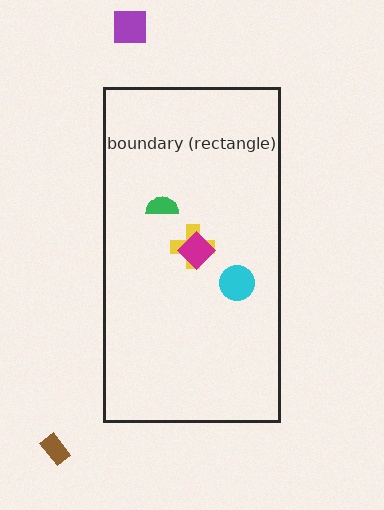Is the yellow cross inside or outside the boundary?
Inside.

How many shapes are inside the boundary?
4 inside, 2 outside.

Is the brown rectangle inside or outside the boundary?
Outside.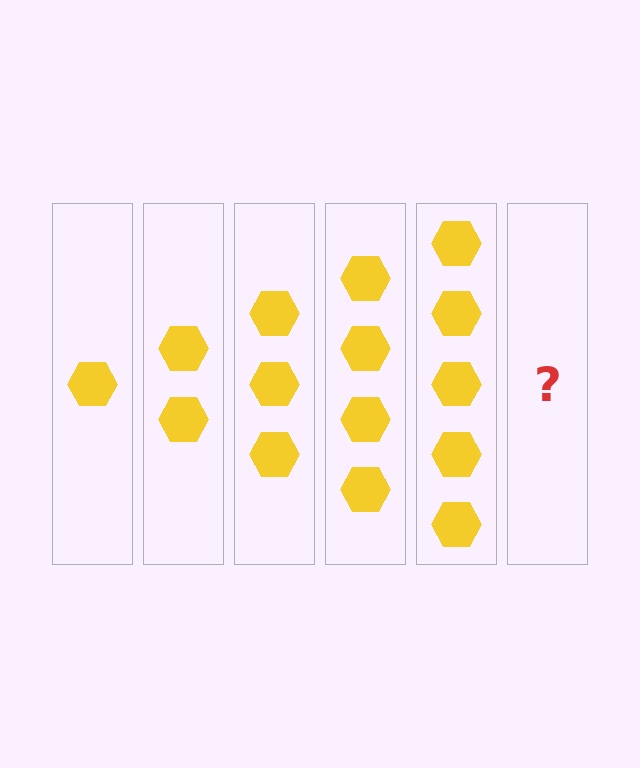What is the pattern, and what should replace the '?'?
The pattern is that each step adds one more hexagon. The '?' should be 6 hexagons.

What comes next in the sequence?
The next element should be 6 hexagons.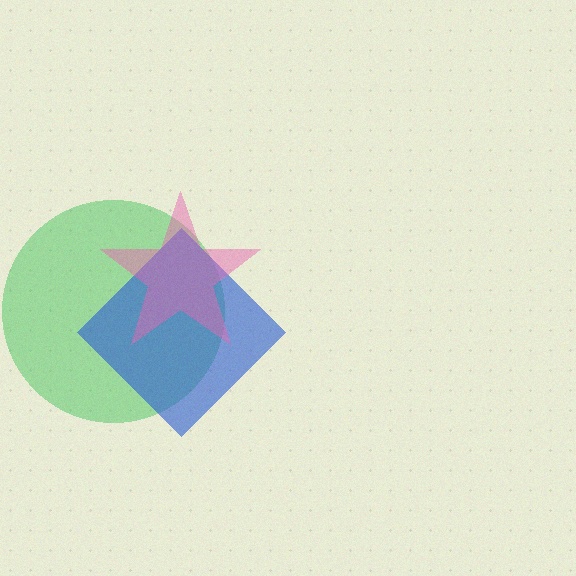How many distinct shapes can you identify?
There are 3 distinct shapes: a green circle, a blue diamond, a pink star.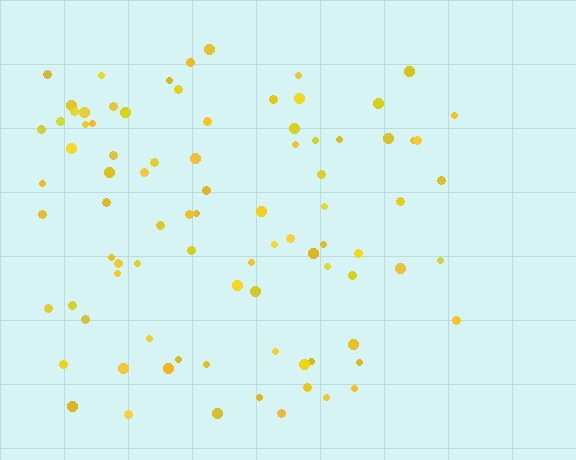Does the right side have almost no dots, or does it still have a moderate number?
Still a moderate number, just noticeably fewer than the left.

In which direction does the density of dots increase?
From right to left, with the left side densest.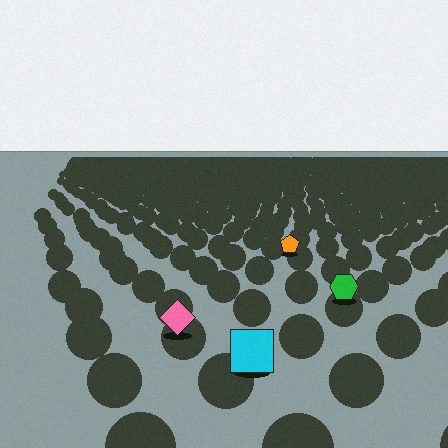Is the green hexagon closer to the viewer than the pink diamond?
No. The pink diamond is closer — you can tell from the texture gradient: the ground texture is coarser near it.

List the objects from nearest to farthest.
From nearest to farthest: the cyan square, the pink diamond, the green hexagon, the orange pentagon.